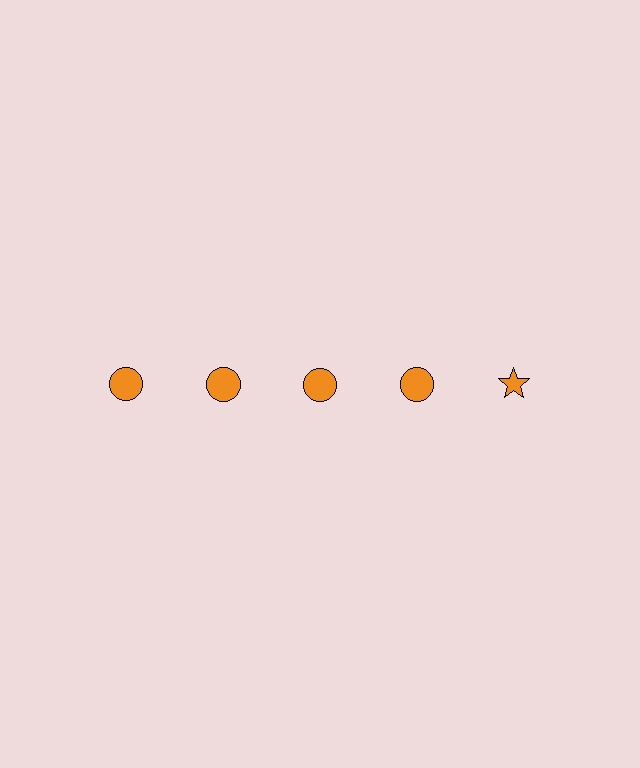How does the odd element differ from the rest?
It has a different shape: star instead of circle.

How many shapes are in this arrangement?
There are 5 shapes arranged in a grid pattern.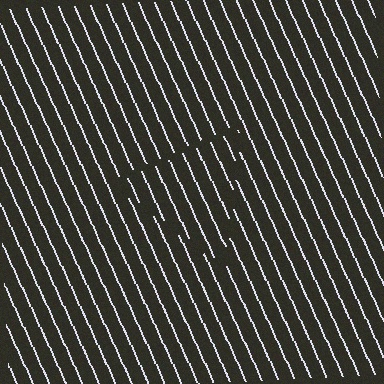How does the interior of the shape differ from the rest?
The interior of the shape contains the same grating, shifted by half a period — the contour is defined by the phase discontinuity where line-ends from the inner and outer gratings abut.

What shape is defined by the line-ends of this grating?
An illusory triangle. The interior of the shape contains the same grating, shifted by half a period — the contour is defined by the phase discontinuity where line-ends from the inner and outer gratings abut.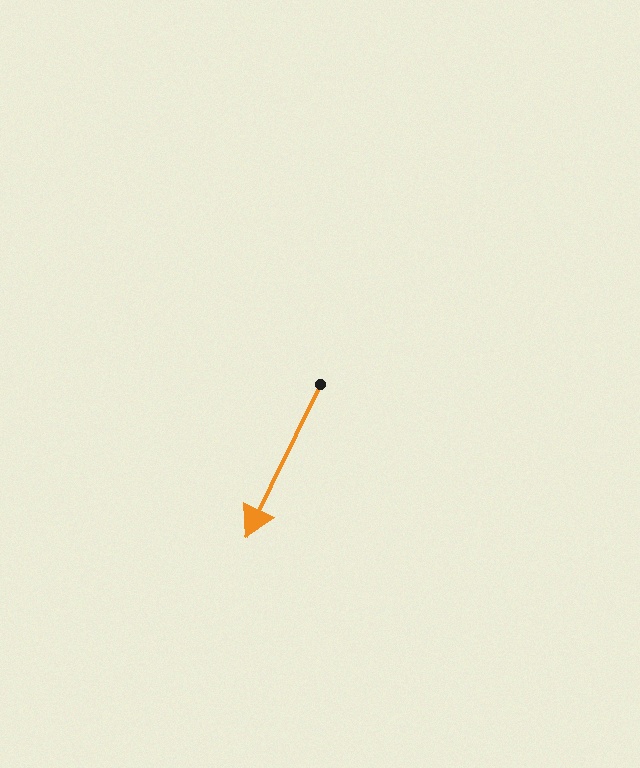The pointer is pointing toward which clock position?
Roughly 7 o'clock.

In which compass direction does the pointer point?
Southwest.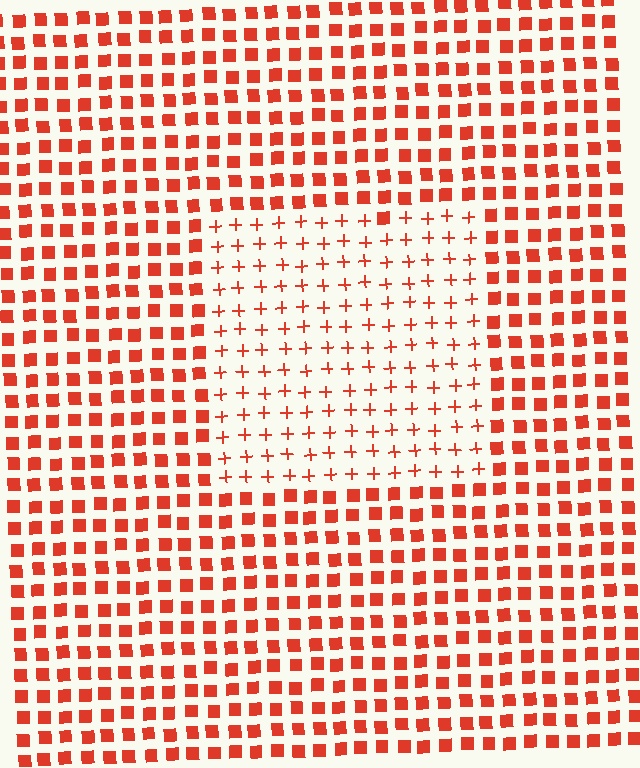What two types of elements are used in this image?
The image uses plus signs inside the rectangle region and squares outside it.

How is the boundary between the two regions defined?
The boundary is defined by a change in element shape: plus signs inside vs. squares outside. All elements share the same color and spacing.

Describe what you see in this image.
The image is filled with small red elements arranged in a uniform grid. A rectangle-shaped region contains plus signs, while the surrounding area contains squares. The boundary is defined purely by the change in element shape.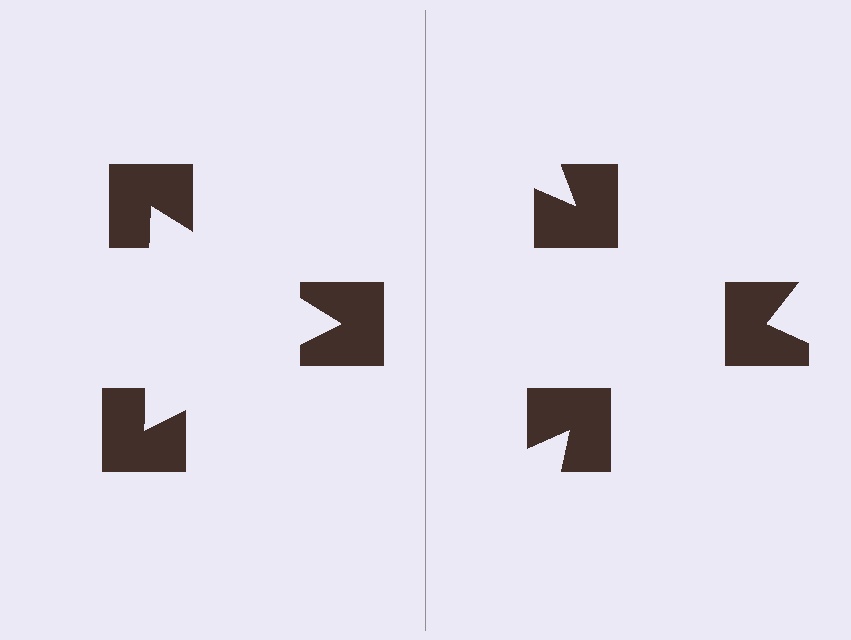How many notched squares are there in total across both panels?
6 — 3 on each side.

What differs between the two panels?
The notched squares are positioned identically on both sides; only the wedge orientations differ. On the left they align to a triangle; on the right they are misaligned.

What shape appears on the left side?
An illusory triangle.